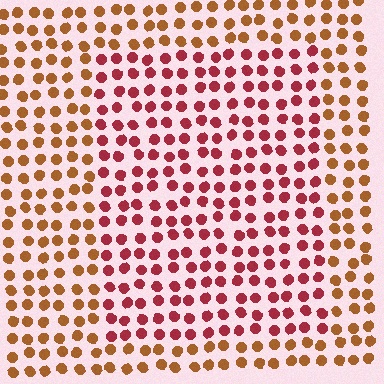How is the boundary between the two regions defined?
The boundary is defined purely by a slight shift in hue (about 38 degrees). Spacing, size, and orientation are identical on both sides.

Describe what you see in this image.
The image is filled with small brown elements in a uniform arrangement. A rectangle-shaped region is visible where the elements are tinted to a slightly different hue, forming a subtle color boundary.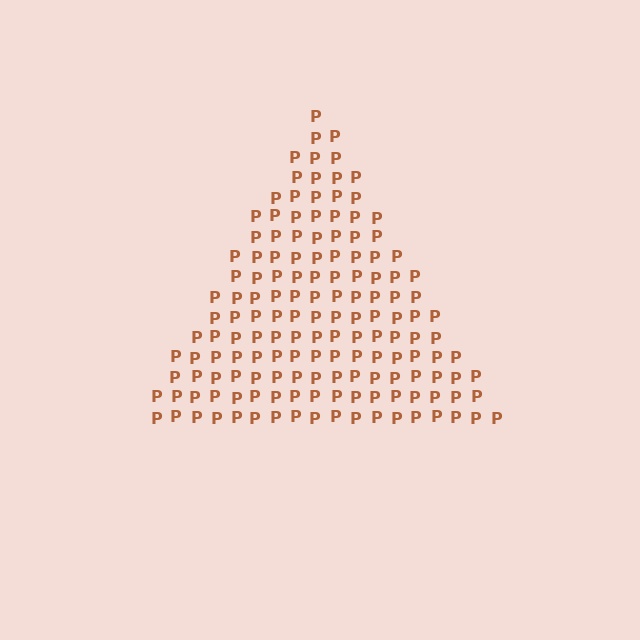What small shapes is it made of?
It is made of small letter P's.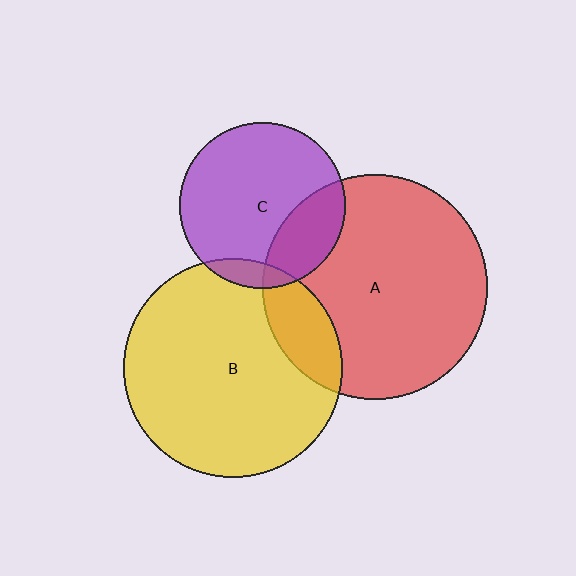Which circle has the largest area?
Circle A (red).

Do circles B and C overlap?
Yes.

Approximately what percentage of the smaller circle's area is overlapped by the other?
Approximately 10%.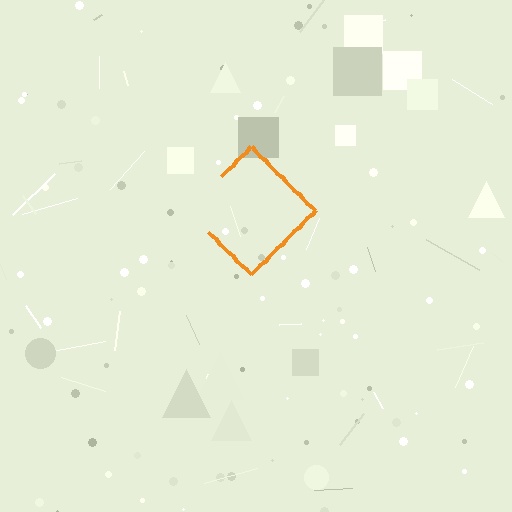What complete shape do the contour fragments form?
The contour fragments form a diamond.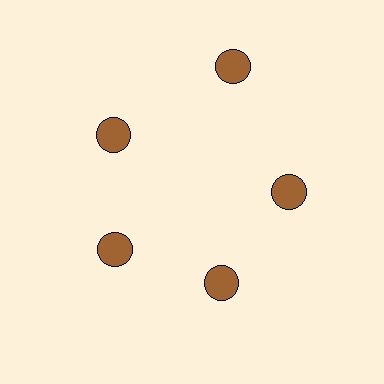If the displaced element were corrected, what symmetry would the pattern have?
It would have 5-fold rotational symmetry — the pattern would map onto itself every 72 degrees.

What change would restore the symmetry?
The symmetry would be restored by moving it inward, back onto the ring so that all 5 circles sit at equal angles and equal distance from the center.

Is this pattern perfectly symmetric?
No. The 5 brown circles are arranged in a ring, but one element near the 1 o'clock position is pushed outward from the center, breaking the 5-fold rotational symmetry.